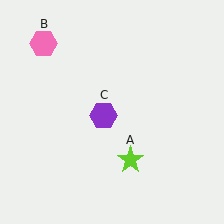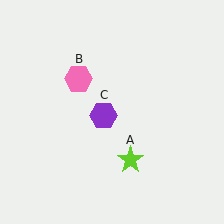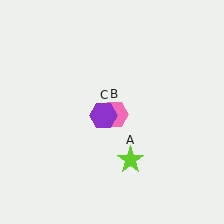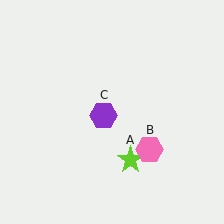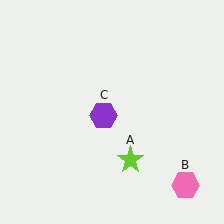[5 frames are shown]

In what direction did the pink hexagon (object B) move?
The pink hexagon (object B) moved down and to the right.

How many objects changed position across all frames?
1 object changed position: pink hexagon (object B).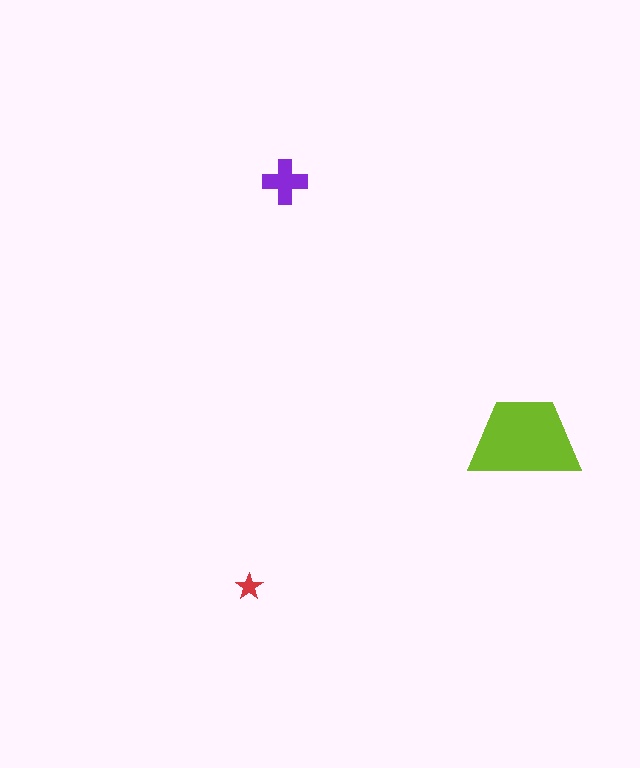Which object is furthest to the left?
The red star is leftmost.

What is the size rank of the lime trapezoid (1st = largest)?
1st.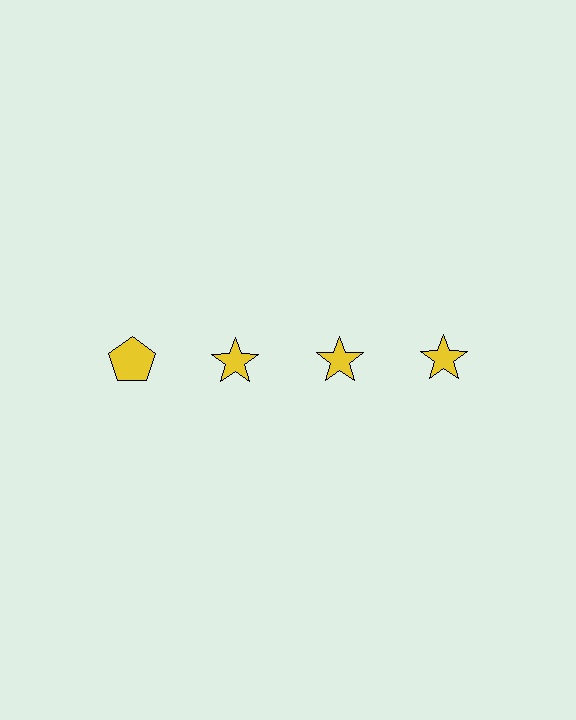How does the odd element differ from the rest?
It has a different shape: pentagon instead of star.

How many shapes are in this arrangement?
There are 4 shapes arranged in a grid pattern.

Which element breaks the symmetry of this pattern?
The yellow pentagon in the top row, leftmost column breaks the symmetry. All other shapes are yellow stars.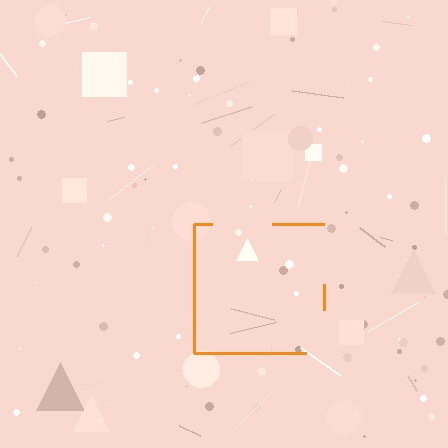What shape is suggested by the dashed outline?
The dashed outline suggests a square.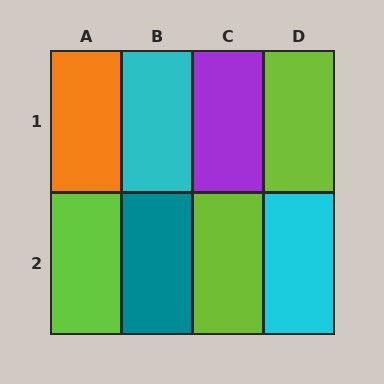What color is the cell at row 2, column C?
Lime.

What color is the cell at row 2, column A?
Lime.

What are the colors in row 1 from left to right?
Orange, cyan, purple, lime.